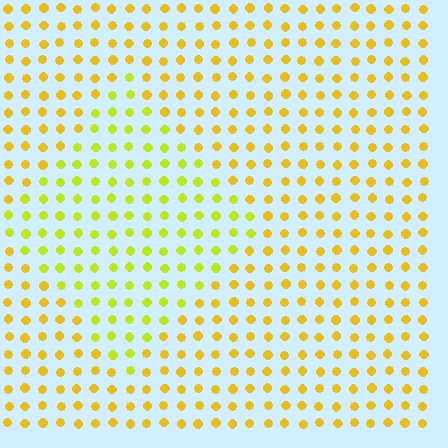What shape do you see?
I see a diamond.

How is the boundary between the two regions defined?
The boundary is defined purely by a slight shift in hue (about 26 degrees). Spacing, size, and orientation are identical on both sides.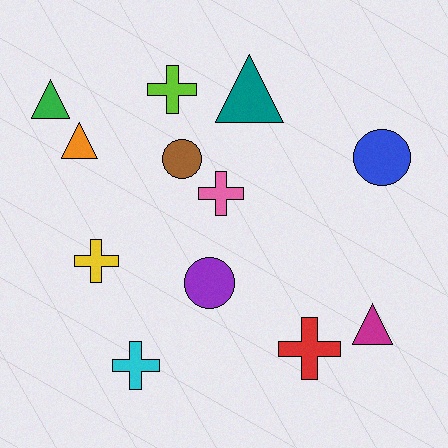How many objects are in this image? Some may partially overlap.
There are 12 objects.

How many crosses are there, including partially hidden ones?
There are 5 crosses.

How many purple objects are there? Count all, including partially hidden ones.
There is 1 purple object.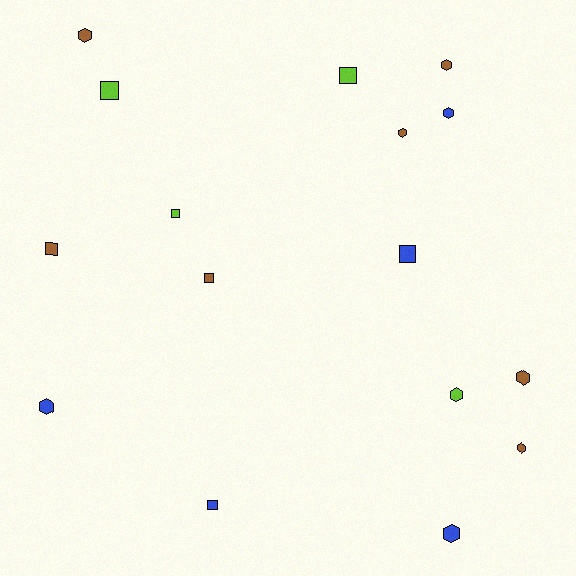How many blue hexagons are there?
There are 3 blue hexagons.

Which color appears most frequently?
Brown, with 7 objects.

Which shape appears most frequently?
Hexagon, with 9 objects.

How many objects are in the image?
There are 16 objects.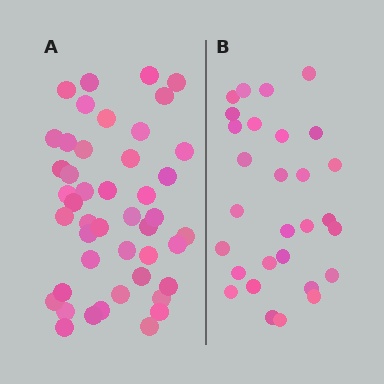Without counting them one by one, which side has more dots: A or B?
Region A (the left region) has more dots.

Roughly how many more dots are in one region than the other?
Region A has approximately 15 more dots than region B.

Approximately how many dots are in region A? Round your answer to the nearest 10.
About 40 dots. (The exact count is 45, which rounds to 40.)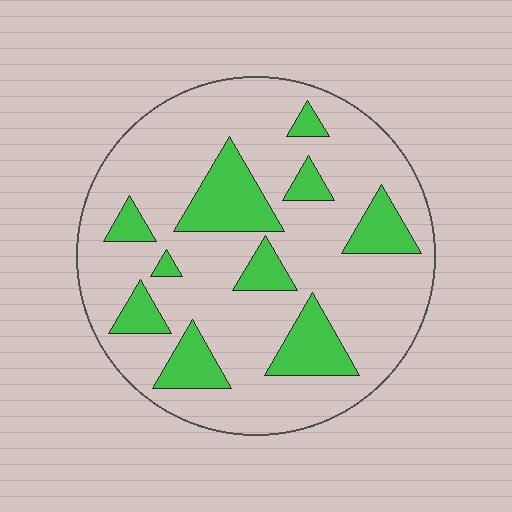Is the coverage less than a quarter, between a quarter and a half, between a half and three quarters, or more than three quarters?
Less than a quarter.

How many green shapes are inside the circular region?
10.